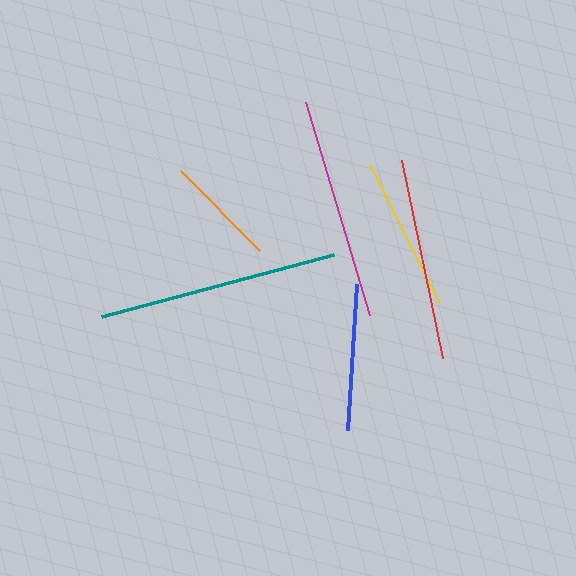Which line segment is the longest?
The teal line is the longest at approximately 240 pixels.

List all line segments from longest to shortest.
From longest to shortest: teal, magenta, red, yellow, blue, orange.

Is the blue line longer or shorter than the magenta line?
The magenta line is longer than the blue line.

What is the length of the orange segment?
The orange segment is approximately 112 pixels long.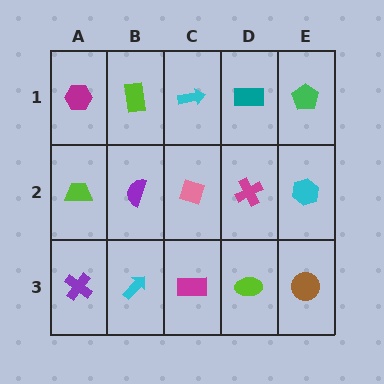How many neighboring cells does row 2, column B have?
4.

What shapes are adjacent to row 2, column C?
A cyan arrow (row 1, column C), a magenta rectangle (row 3, column C), a purple semicircle (row 2, column B), a magenta cross (row 2, column D).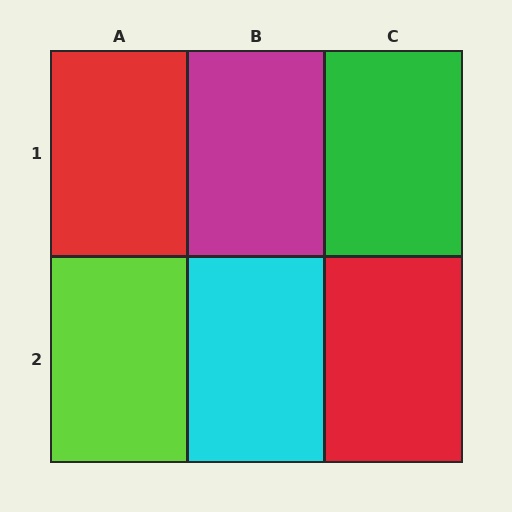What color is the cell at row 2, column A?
Lime.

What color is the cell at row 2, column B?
Cyan.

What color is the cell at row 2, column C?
Red.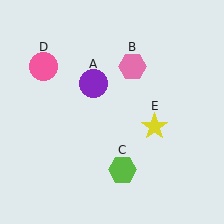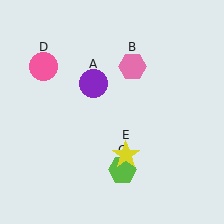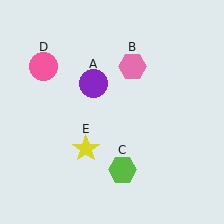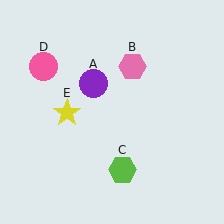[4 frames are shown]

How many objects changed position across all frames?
1 object changed position: yellow star (object E).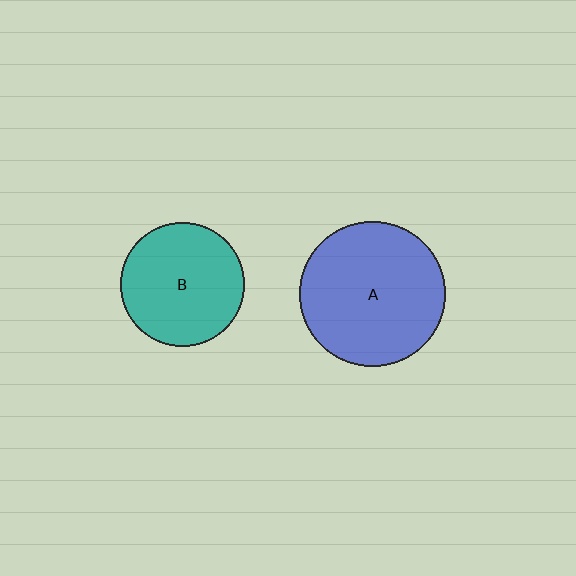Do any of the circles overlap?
No, none of the circles overlap.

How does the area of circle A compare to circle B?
Approximately 1.4 times.